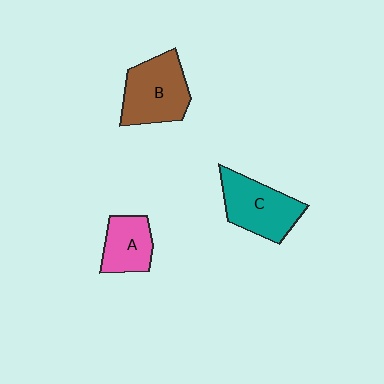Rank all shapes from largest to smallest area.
From largest to smallest: B (brown), C (teal), A (pink).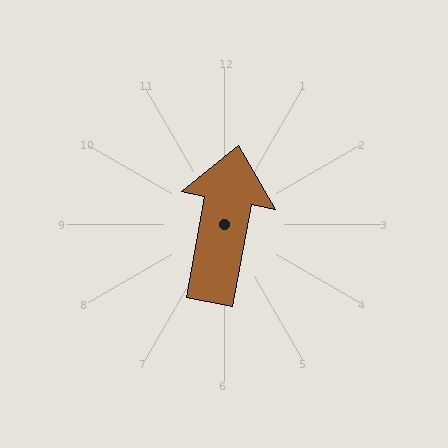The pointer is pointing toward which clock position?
Roughly 12 o'clock.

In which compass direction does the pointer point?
North.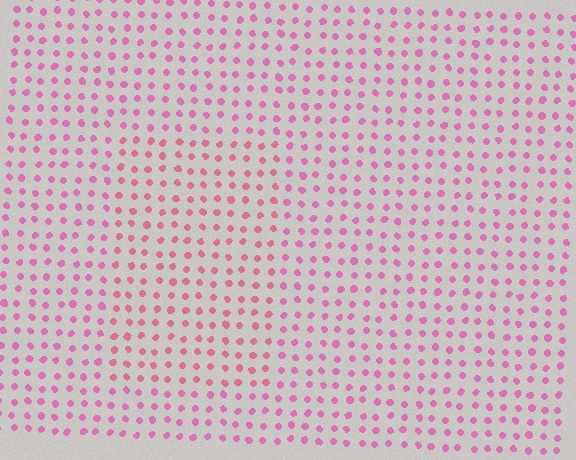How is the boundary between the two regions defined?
The boundary is defined purely by a slight shift in hue (about 20 degrees). Spacing, size, and orientation are identical on both sides.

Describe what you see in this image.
The image is filled with small pink elements in a uniform arrangement. A rectangle-shaped region is visible where the elements are tinted to a slightly different hue, forming a subtle color boundary.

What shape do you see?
I see a rectangle.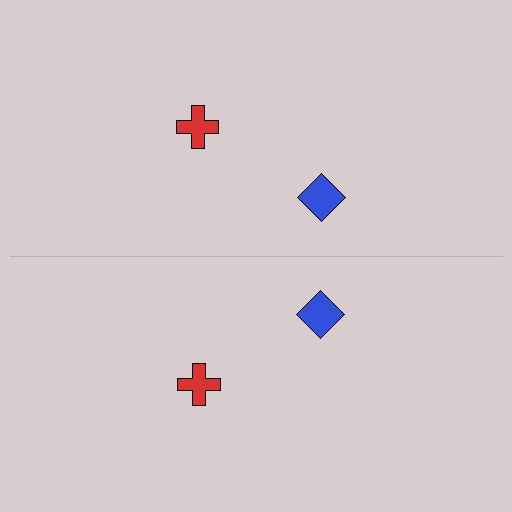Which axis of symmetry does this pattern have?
The pattern has a horizontal axis of symmetry running through the center of the image.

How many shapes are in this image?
There are 4 shapes in this image.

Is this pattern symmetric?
Yes, this pattern has bilateral (reflection) symmetry.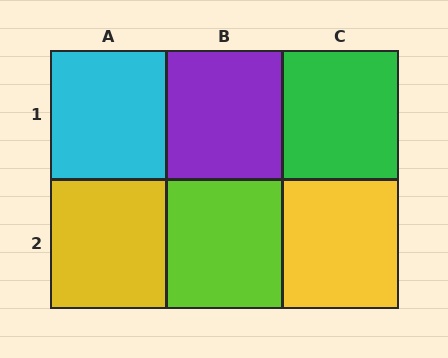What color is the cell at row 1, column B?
Purple.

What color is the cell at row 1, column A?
Cyan.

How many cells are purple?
1 cell is purple.